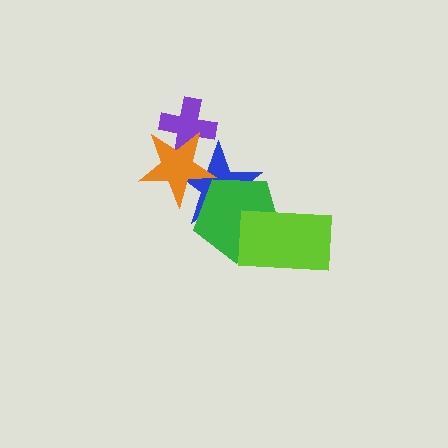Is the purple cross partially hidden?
Yes, it is partially covered by another shape.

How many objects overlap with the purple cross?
1 object overlaps with the purple cross.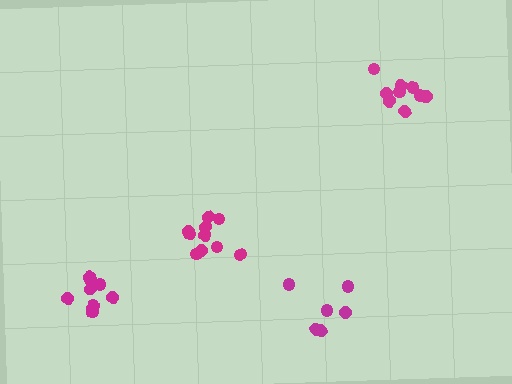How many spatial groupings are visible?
There are 4 spatial groupings.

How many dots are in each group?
Group 1: 10 dots, Group 2: 9 dots, Group 3: 6 dots, Group 4: 10 dots (35 total).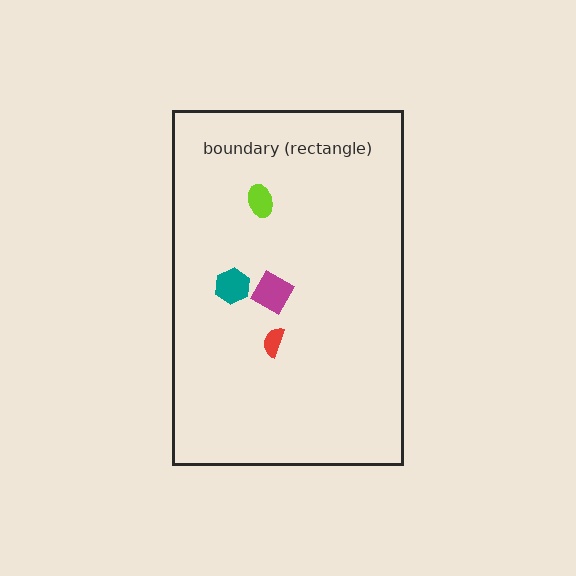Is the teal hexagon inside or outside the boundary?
Inside.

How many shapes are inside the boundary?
4 inside, 0 outside.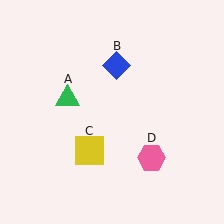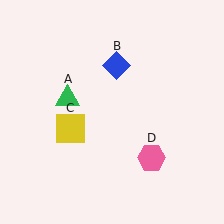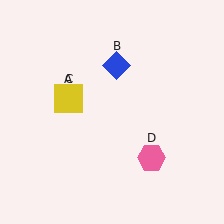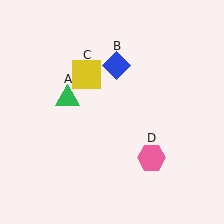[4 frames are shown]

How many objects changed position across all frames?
1 object changed position: yellow square (object C).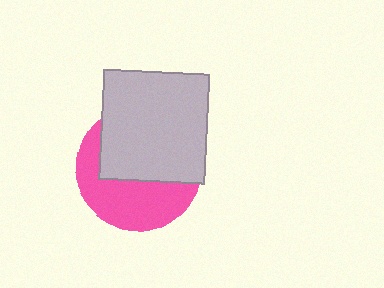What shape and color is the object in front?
The object in front is a light gray rectangle.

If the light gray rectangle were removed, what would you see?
You would see the complete pink circle.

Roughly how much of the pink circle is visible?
About half of it is visible (roughly 46%).